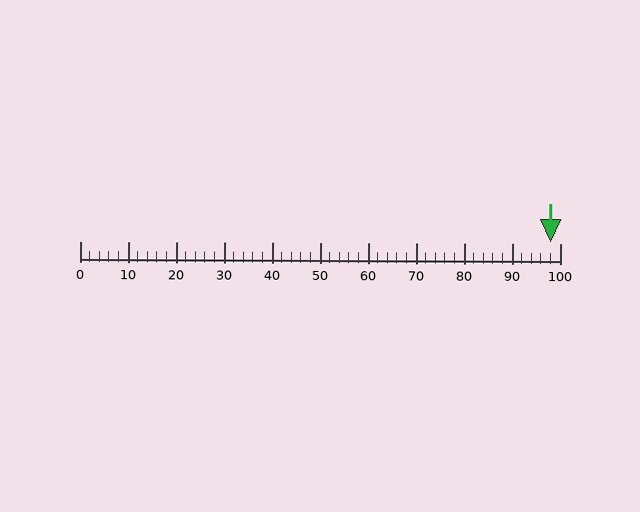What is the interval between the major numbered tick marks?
The major tick marks are spaced 10 units apart.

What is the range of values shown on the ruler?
The ruler shows values from 0 to 100.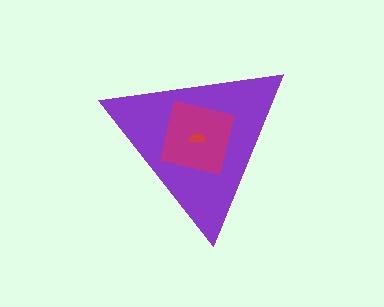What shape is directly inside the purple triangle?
The magenta square.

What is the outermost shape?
The purple triangle.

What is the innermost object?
The red semicircle.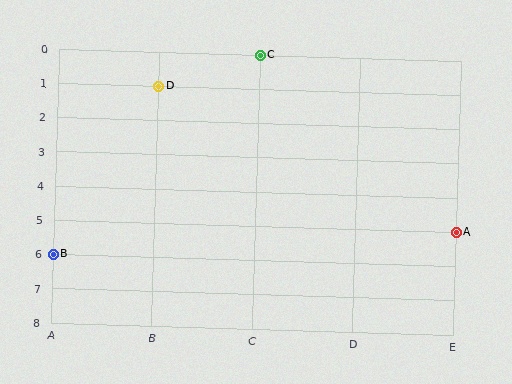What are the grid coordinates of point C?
Point C is at grid coordinates (C, 0).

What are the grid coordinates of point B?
Point B is at grid coordinates (A, 6).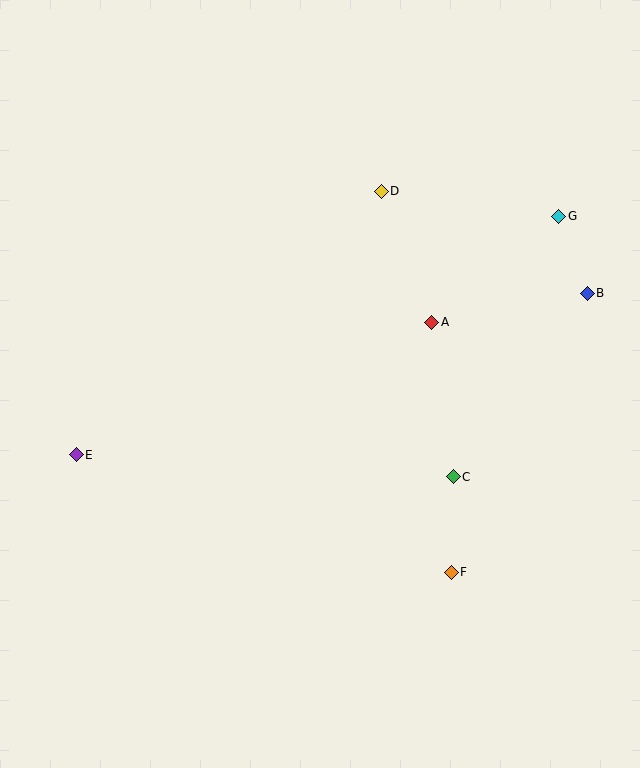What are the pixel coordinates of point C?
Point C is at (453, 477).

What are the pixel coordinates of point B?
Point B is at (587, 293).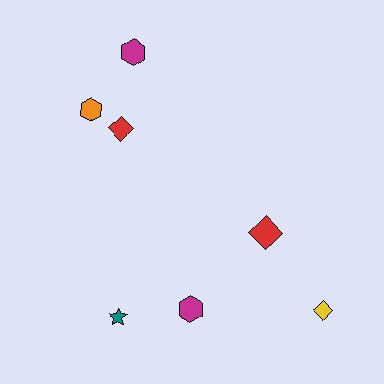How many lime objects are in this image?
There are no lime objects.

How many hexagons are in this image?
There are 3 hexagons.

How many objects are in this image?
There are 7 objects.